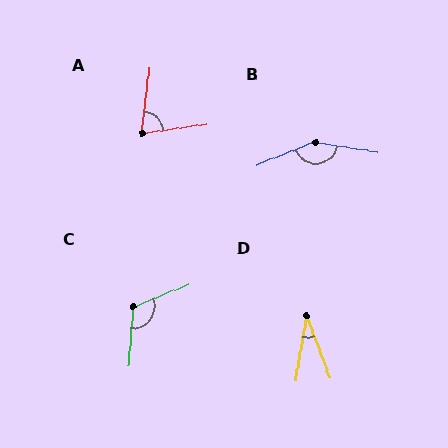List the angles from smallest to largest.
D (30°), A (75°), C (117°), B (149°).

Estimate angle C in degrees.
Approximately 117 degrees.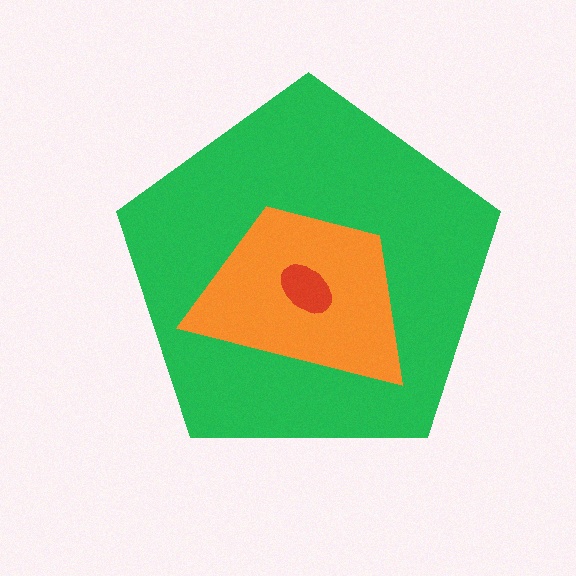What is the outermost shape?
The green pentagon.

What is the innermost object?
The red ellipse.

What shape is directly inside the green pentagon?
The orange trapezoid.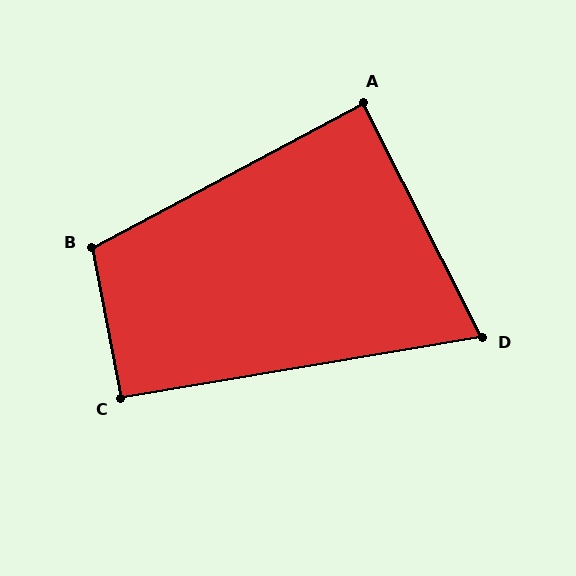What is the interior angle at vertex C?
Approximately 91 degrees (approximately right).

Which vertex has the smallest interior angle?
D, at approximately 73 degrees.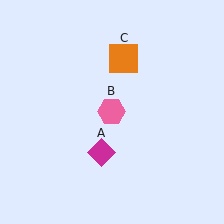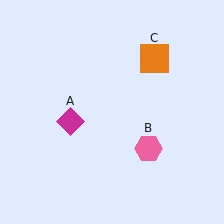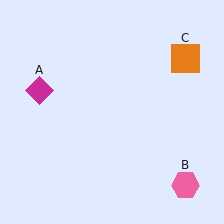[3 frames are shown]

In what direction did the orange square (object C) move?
The orange square (object C) moved right.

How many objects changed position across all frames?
3 objects changed position: magenta diamond (object A), pink hexagon (object B), orange square (object C).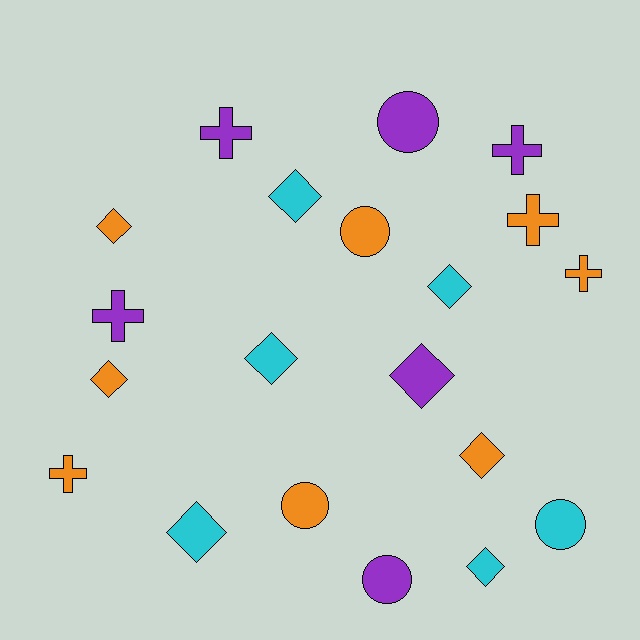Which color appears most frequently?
Orange, with 8 objects.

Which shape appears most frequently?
Diamond, with 9 objects.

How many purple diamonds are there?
There is 1 purple diamond.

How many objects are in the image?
There are 20 objects.